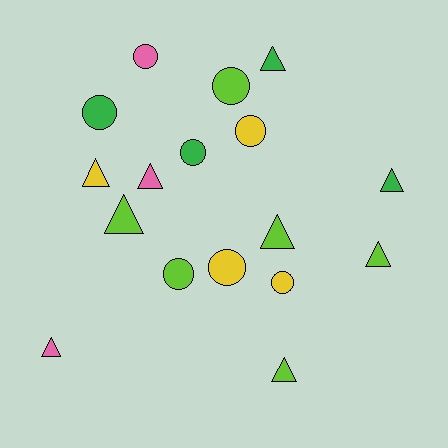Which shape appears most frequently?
Triangle, with 9 objects.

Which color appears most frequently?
Lime, with 6 objects.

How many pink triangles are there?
There are 2 pink triangles.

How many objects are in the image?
There are 17 objects.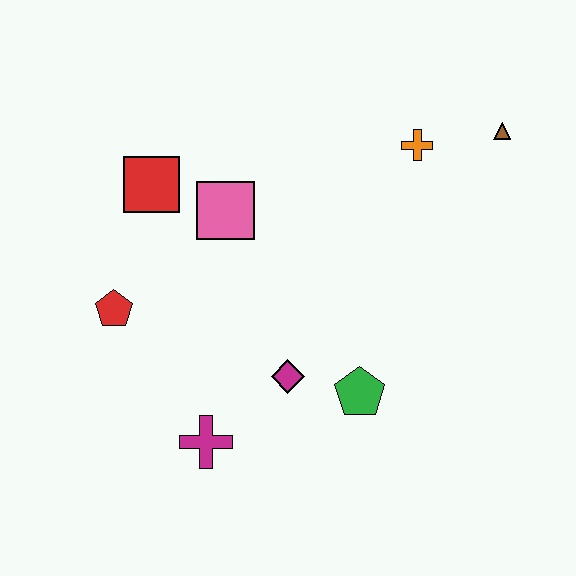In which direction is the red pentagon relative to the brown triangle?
The red pentagon is to the left of the brown triangle.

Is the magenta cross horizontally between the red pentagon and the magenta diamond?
Yes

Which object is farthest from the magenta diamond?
The brown triangle is farthest from the magenta diamond.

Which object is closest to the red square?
The pink square is closest to the red square.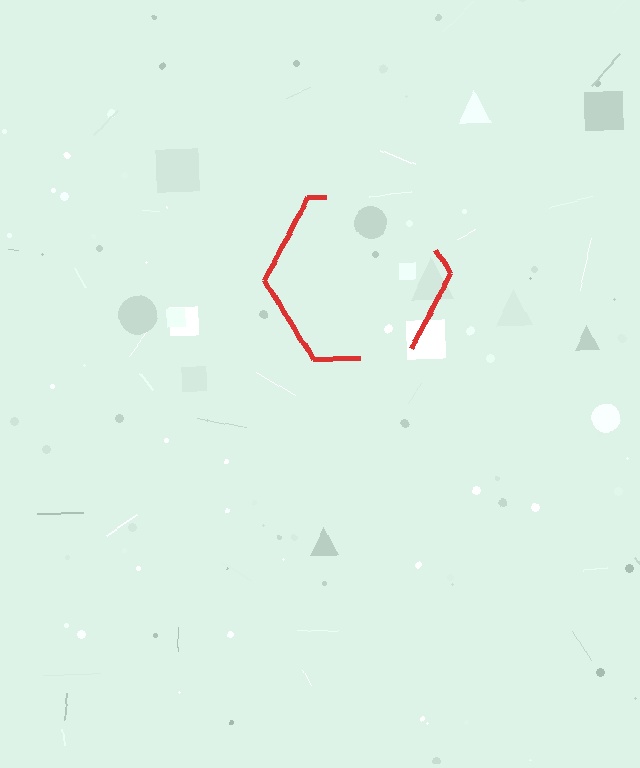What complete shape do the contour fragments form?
The contour fragments form a hexagon.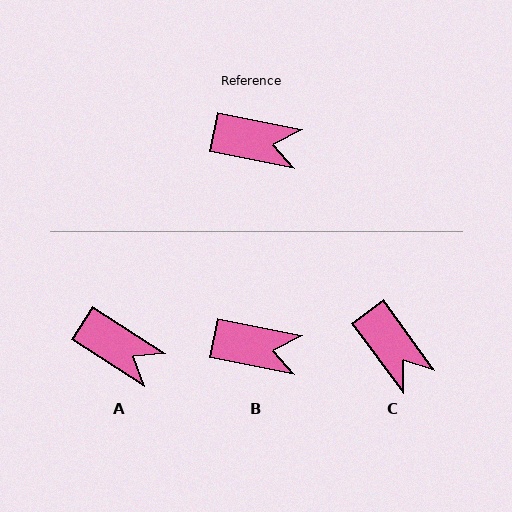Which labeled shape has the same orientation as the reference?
B.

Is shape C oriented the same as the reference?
No, it is off by about 42 degrees.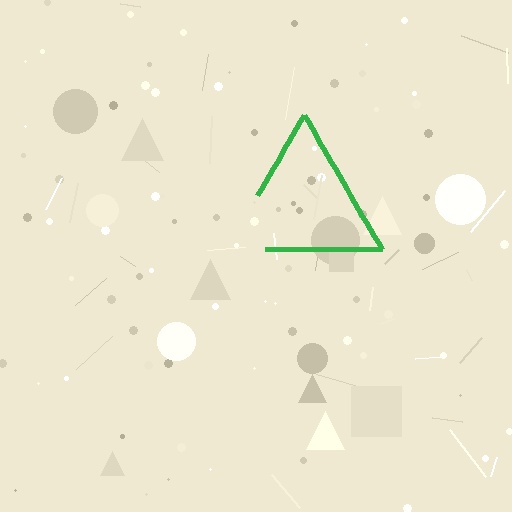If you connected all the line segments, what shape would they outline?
They would outline a triangle.